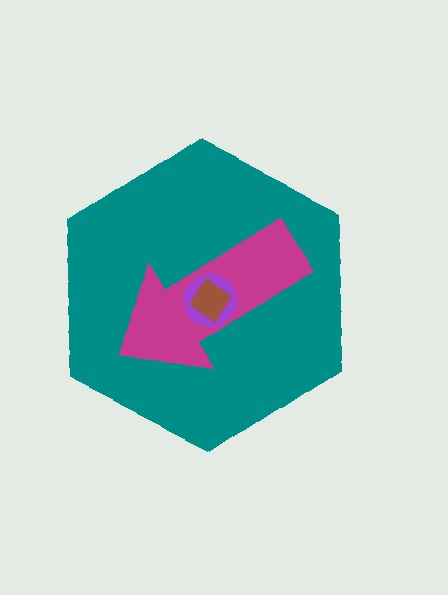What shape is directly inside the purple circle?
The brown diamond.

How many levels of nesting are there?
4.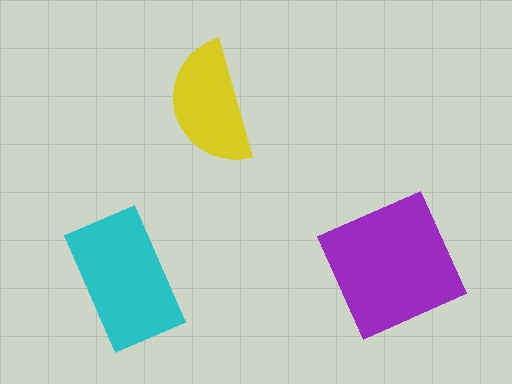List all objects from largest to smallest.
The purple square, the cyan rectangle, the yellow semicircle.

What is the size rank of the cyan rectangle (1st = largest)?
2nd.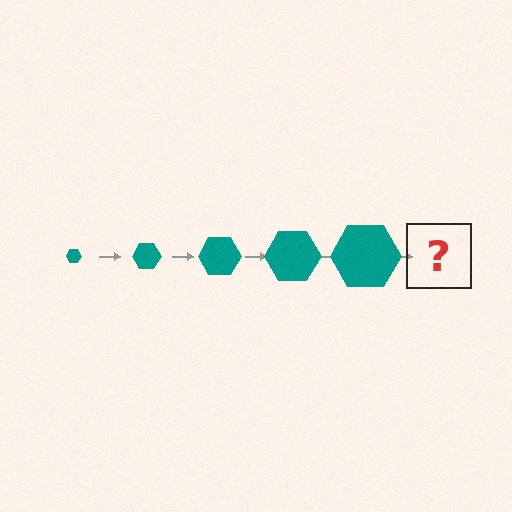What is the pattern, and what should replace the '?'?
The pattern is that the hexagon gets progressively larger each step. The '?' should be a teal hexagon, larger than the previous one.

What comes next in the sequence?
The next element should be a teal hexagon, larger than the previous one.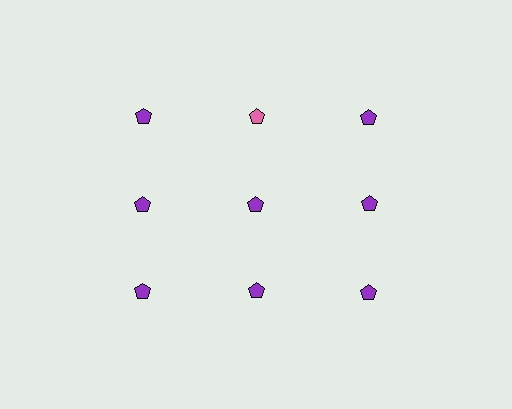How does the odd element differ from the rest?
It has a different color: pink instead of purple.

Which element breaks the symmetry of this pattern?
The pink pentagon in the top row, second from left column breaks the symmetry. All other shapes are purple pentagons.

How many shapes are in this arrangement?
There are 9 shapes arranged in a grid pattern.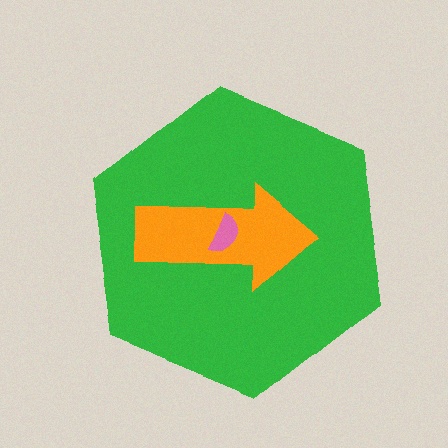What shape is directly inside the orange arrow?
The pink semicircle.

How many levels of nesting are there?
3.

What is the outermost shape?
The green hexagon.